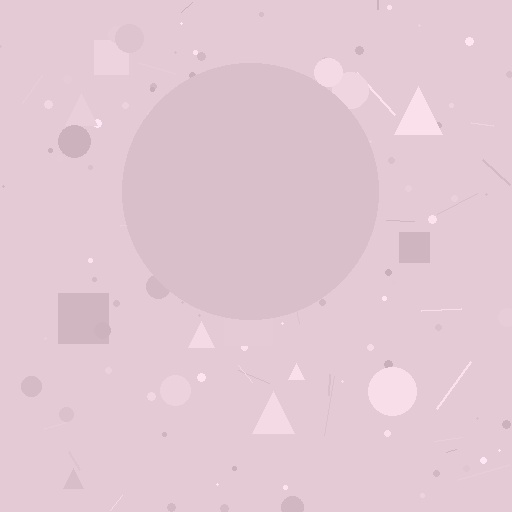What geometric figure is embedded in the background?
A circle is embedded in the background.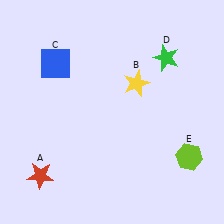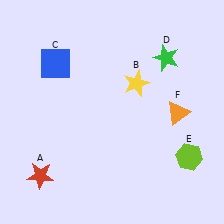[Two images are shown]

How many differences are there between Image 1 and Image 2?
There is 1 difference between the two images.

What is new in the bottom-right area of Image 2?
An orange triangle (F) was added in the bottom-right area of Image 2.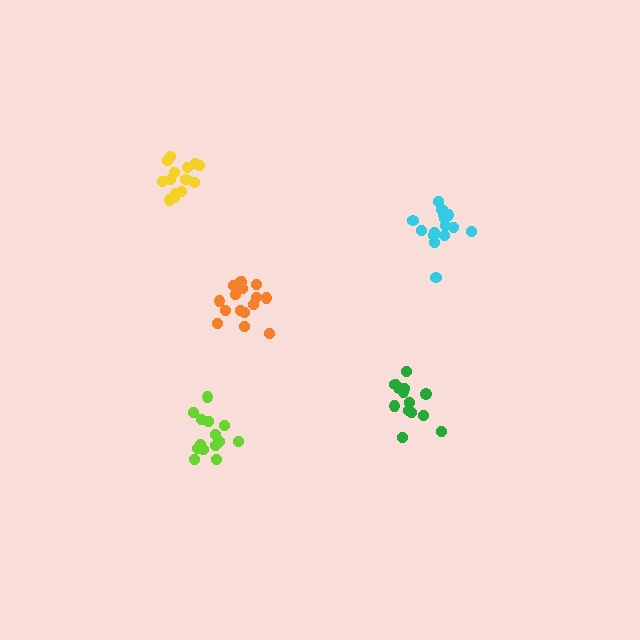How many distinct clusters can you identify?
There are 5 distinct clusters.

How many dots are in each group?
Group 1: 15 dots, Group 2: 14 dots, Group 3: 15 dots, Group 4: 14 dots, Group 5: 17 dots (75 total).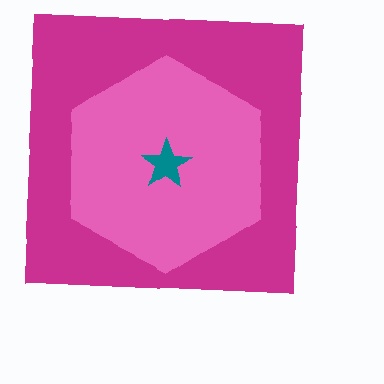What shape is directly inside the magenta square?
The pink hexagon.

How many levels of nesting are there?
3.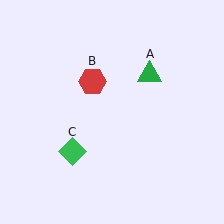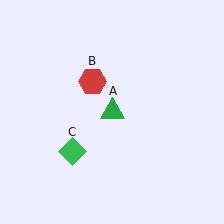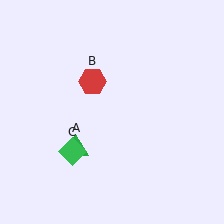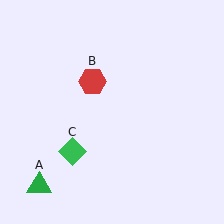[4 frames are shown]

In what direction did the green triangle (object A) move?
The green triangle (object A) moved down and to the left.